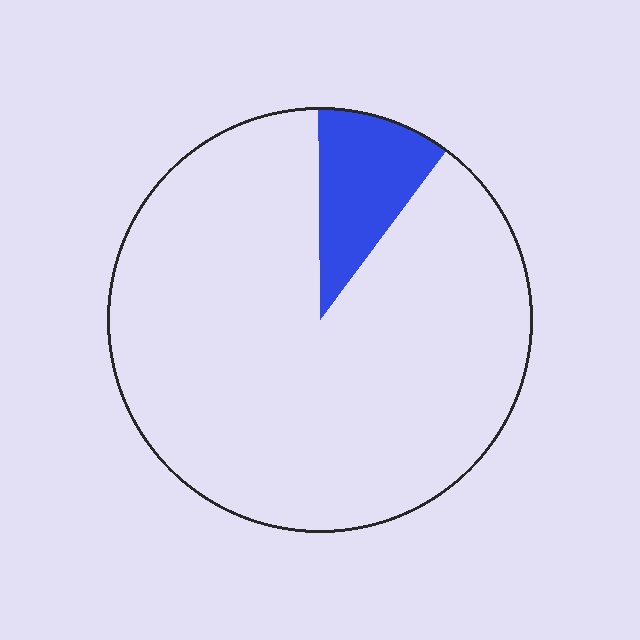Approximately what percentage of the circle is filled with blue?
Approximately 10%.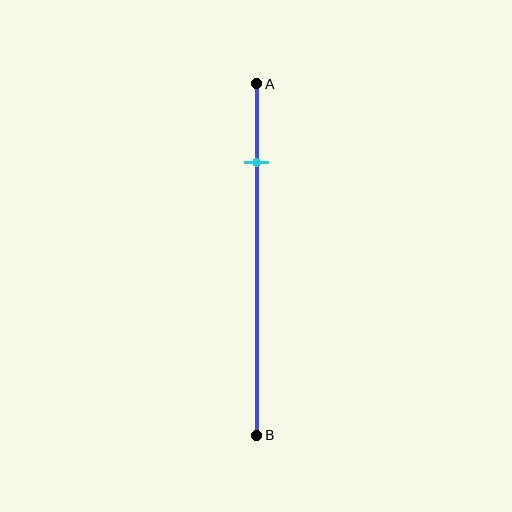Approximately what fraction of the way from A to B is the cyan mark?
The cyan mark is approximately 20% of the way from A to B.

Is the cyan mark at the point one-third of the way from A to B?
No, the mark is at about 20% from A, not at the 33% one-third point.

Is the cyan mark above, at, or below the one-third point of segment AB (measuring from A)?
The cyan mark is above the one-third point of segment AB.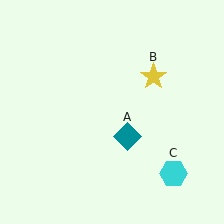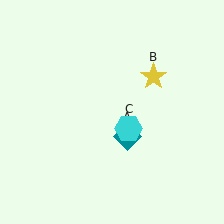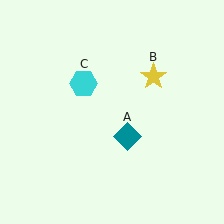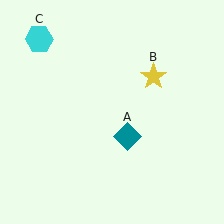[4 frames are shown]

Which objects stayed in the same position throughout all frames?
Teal diamond (object A) and yellow star (object B) remained stationary.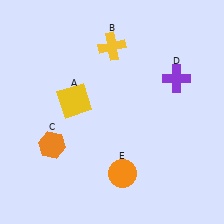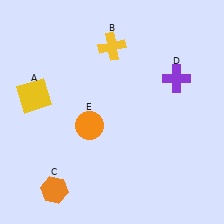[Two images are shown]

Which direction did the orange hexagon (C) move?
The orange hexagon (C) moved down.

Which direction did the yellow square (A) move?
The yellow square (A) moved left.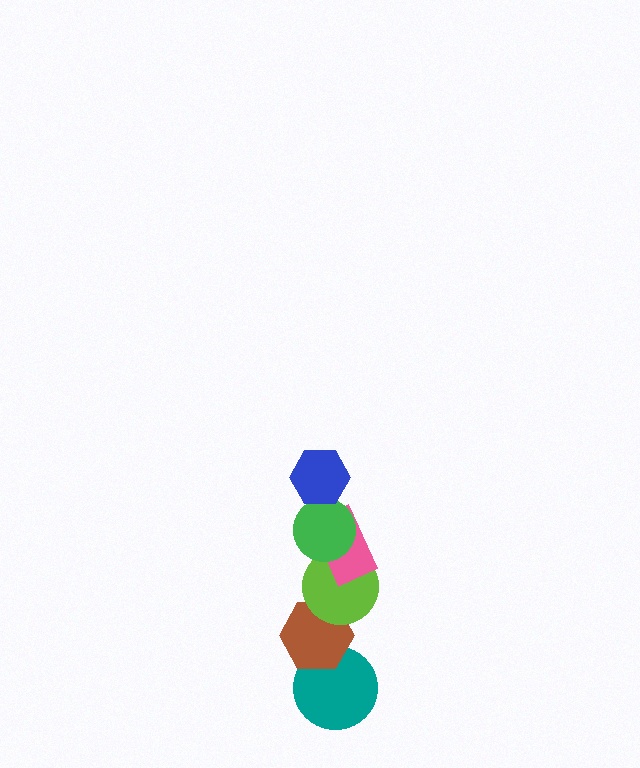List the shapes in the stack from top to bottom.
From top to bottom: the blue hexagon, the green circle, the pink rectangle, the lime circle, the brown hexagon, the teal circle.